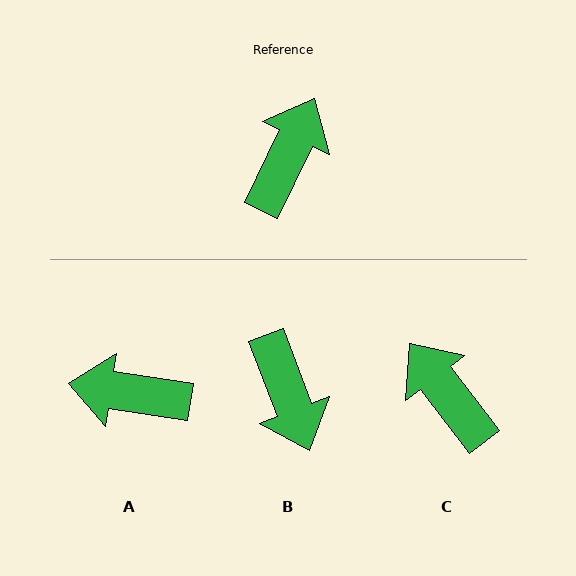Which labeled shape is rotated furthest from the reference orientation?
B, about 134 degrees away.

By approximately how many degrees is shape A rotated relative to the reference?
Approximately 107 degrees counter-clockwise.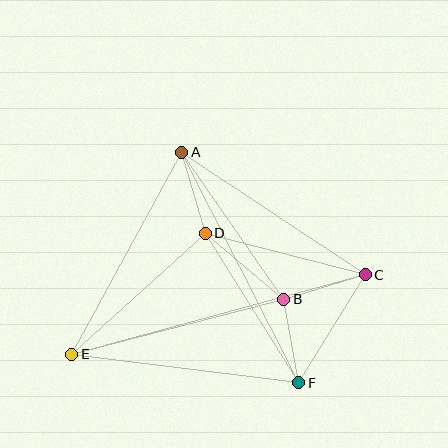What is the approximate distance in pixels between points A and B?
The distance between A and B is approximately 179 pixels.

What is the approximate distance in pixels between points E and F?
The distance between E and F is approximately 229 pixels.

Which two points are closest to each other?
Points A and D are closest to each other.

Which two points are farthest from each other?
Points C and E are farthest from each other.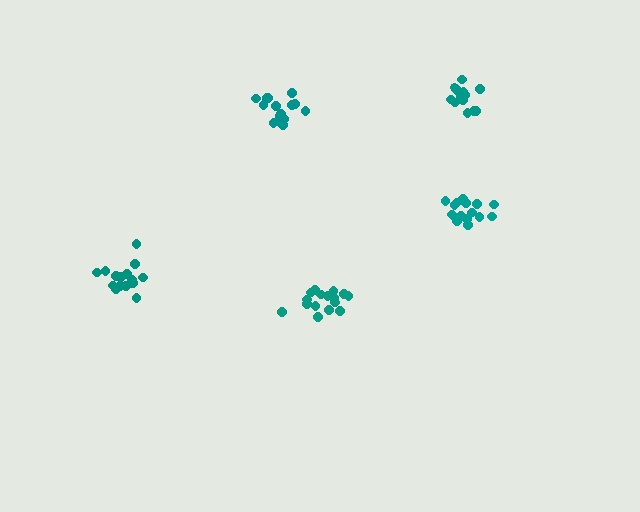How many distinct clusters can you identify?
There are 5 distinct clusters.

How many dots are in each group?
Group 1: 16 dots, Group 2: 15 dots, Group 3: 15 dots, Group 4: 16 dots, Group 5: 15 dots (77 total).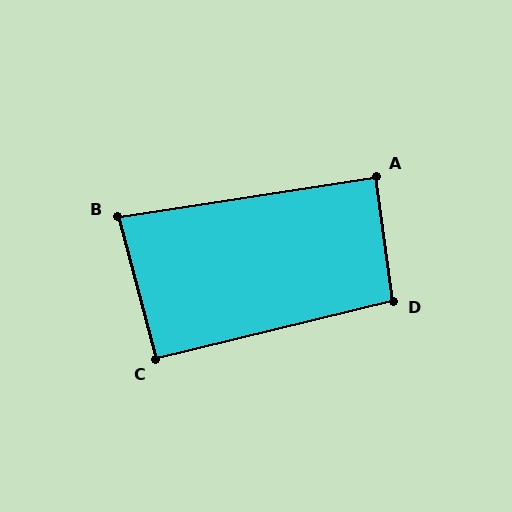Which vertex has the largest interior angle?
D, at approximately 96 degrees.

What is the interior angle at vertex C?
Approximately 91 degrees (approximately right).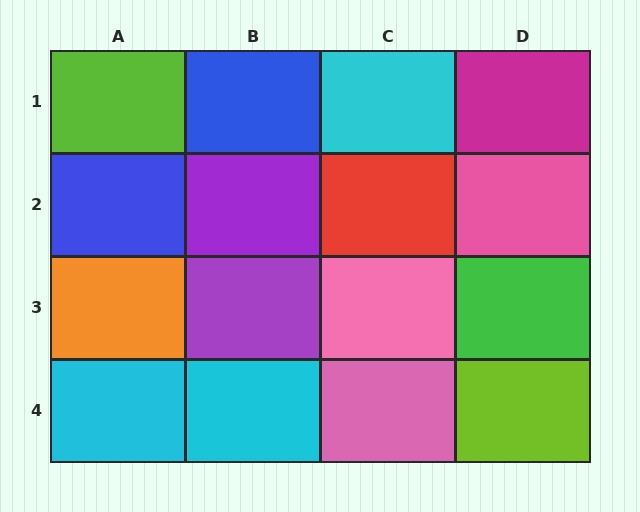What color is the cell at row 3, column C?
Pink.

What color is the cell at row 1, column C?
Cyan.